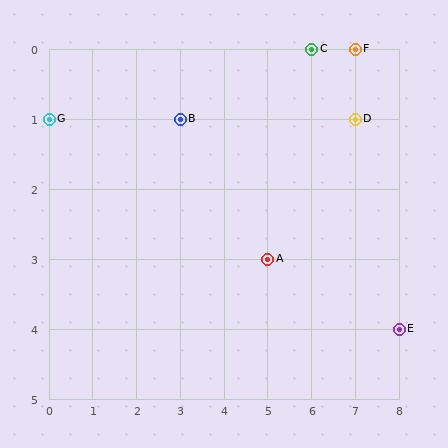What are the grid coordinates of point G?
Point G is at grid coordinates (0, 1).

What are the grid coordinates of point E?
Point E is at grid coordinates (8, 4).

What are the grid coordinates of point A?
Point A is at grid coordinates (5, 3).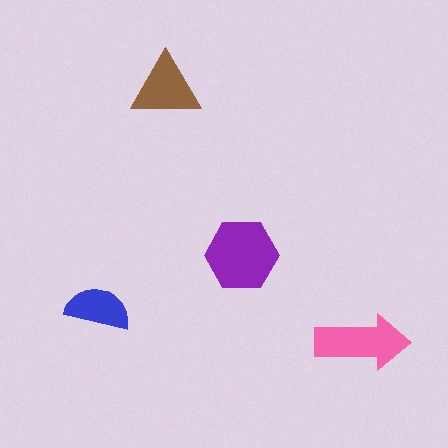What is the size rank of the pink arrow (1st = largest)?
2nd.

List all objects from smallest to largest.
The blue semicircle, the brown triangle, the pink arrow, the purple hexagon.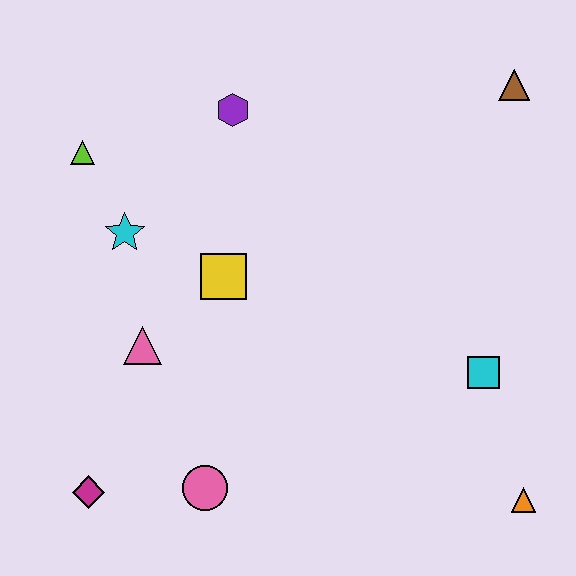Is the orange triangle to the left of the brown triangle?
No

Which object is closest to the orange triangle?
The cyan square is closest to the orange triangle.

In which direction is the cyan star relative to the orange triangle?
The cyan star is to the left of the orange triangle.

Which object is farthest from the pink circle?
The brown triangle is farthest from the pink circle.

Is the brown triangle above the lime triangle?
Yes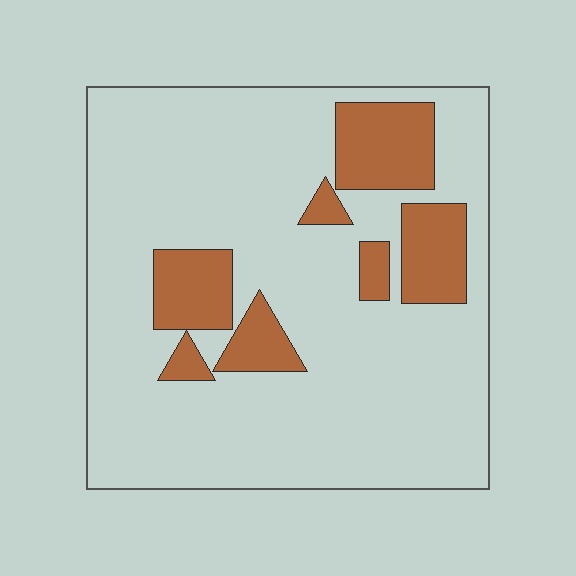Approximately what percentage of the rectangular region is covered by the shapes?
Approximately 20%.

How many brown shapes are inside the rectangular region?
7.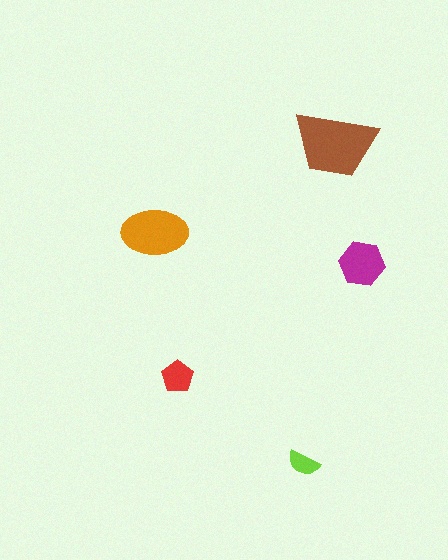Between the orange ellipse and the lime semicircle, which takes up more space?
The orange ellipse.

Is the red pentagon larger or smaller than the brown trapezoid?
Smaller.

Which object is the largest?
The brown trapezoid.